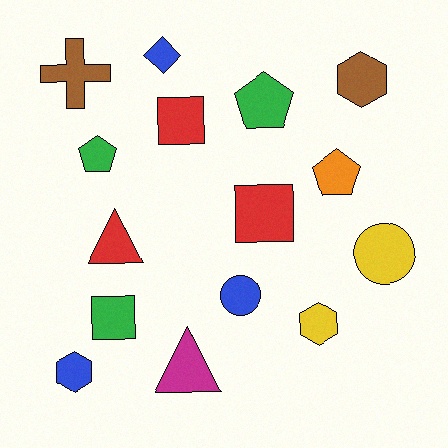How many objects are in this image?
There are 15 objects.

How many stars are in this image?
There are no stars.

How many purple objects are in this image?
There are no purple objects.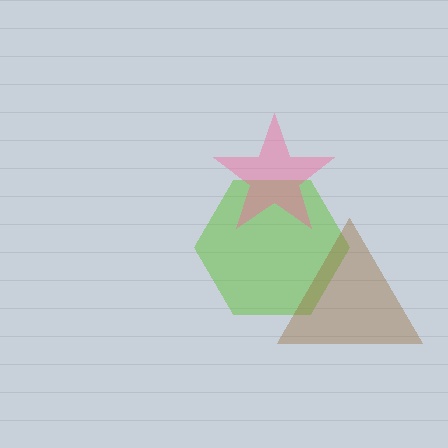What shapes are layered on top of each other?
The layered shapes are: a lime hexagon, a brown triangle, a pink star.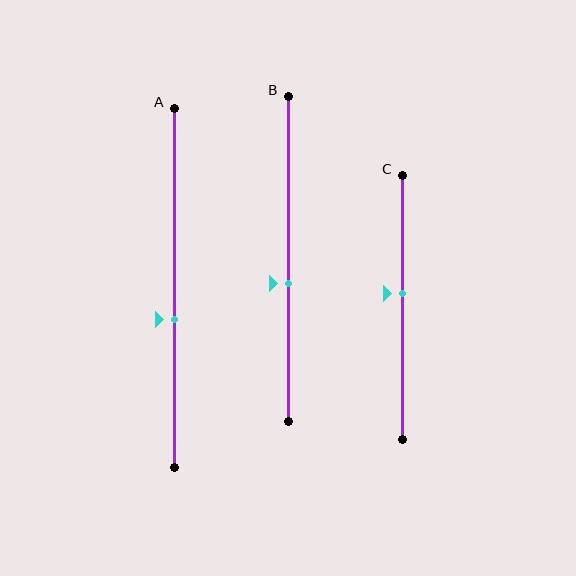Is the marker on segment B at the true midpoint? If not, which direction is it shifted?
No, the marker on segment B is shifted downward by about 8% of the segment length.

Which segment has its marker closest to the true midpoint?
Segment C has its marker closest to the true midpoint.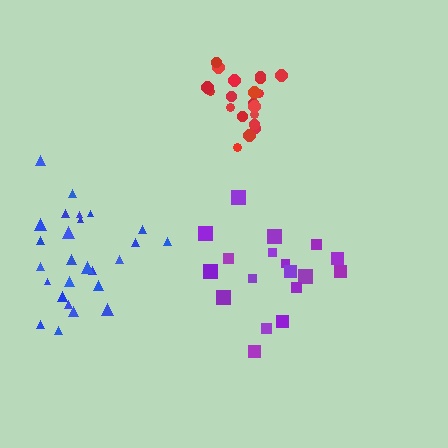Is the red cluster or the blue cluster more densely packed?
Red.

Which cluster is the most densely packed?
Red.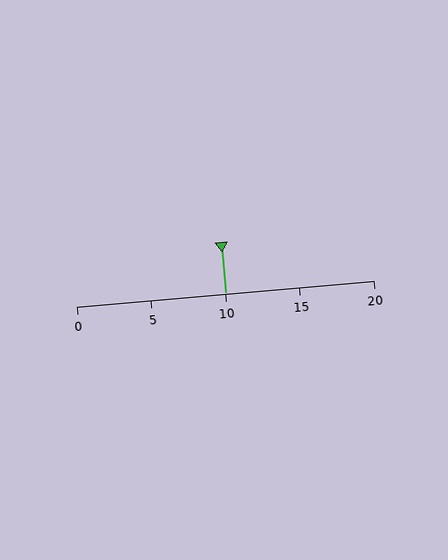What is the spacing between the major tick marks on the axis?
The major ticks are spaced 5 apart.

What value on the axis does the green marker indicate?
The marker indicates approximately 10.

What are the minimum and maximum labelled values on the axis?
The axis runs from 0 to 20.